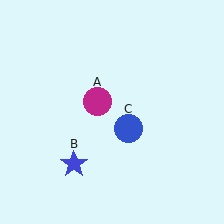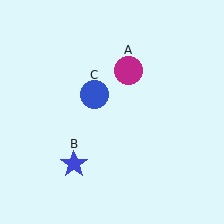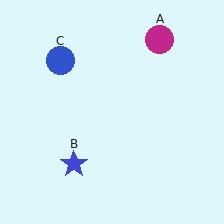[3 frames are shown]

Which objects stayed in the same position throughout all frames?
Blue star (object B) remained stationary.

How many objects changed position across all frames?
2 objects changed position: magenta circle (object A), blue circle (object C).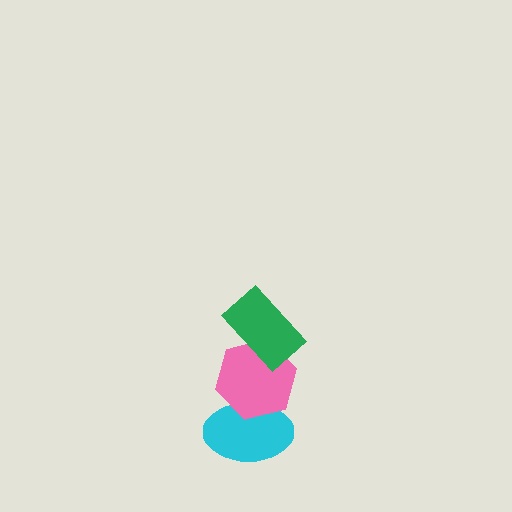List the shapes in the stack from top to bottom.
From top to bottom: the green rectangle, the pink hexagon, the cyan ellipse.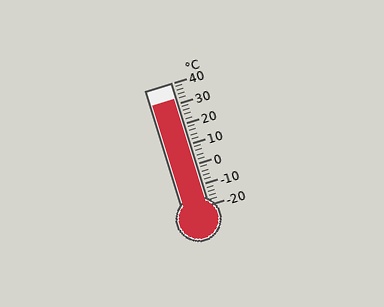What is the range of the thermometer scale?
The thermometer scale ranges from -20°C to 40°C.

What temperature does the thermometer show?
The thermometer shows approximately 32°C.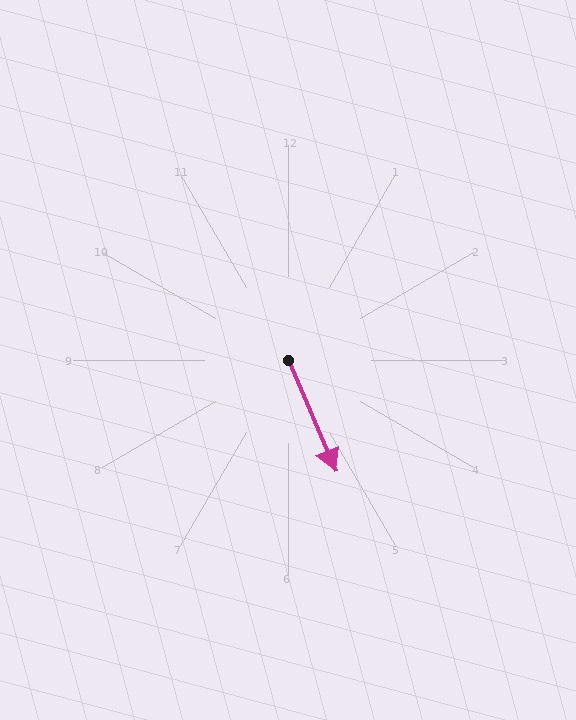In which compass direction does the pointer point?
Southeast.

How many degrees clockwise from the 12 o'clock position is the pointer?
Approximately 157 degrees.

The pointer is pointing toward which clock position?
Roughly 5 o'clock.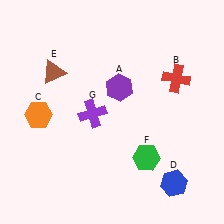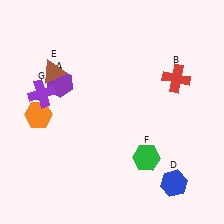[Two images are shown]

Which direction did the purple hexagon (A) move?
The purple hexagon (A) moved left.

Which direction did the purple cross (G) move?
The purple cross (G) moved left.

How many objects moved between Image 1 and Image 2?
2 objects moved between the two images.